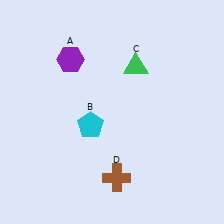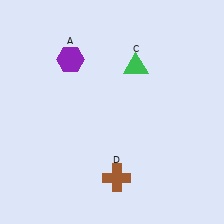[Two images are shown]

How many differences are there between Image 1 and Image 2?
There is 1 difference between the two images.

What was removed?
The cyan pentagon (B) was removed in Image 2.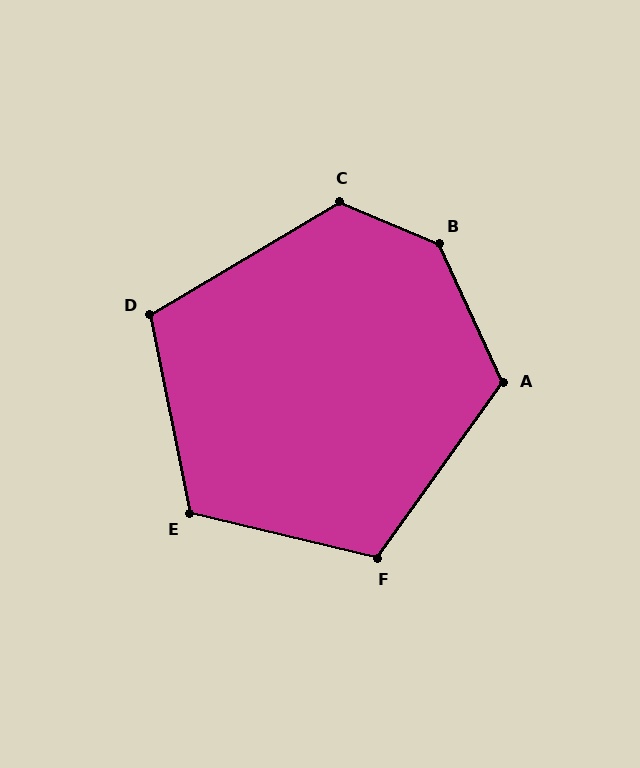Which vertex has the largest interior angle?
B, at approximately 138 degrees.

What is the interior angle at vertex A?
Approximately 119 degrees (obtuse).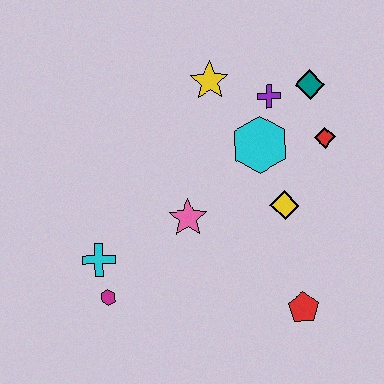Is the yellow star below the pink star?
No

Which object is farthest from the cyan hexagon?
The magenta hexagon is farthest from the cyan hexagon.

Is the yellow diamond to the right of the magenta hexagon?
Yes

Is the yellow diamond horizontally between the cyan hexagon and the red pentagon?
Yes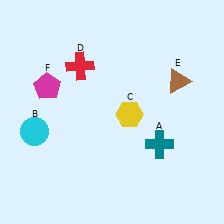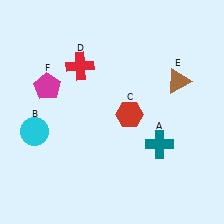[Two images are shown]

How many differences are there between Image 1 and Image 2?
There is 1 difference between the two images.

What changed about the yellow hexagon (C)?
In Image 1, C is yellow. In Image 2, it changed to red.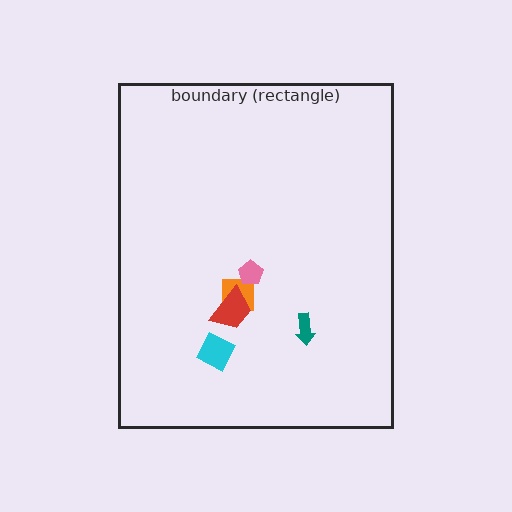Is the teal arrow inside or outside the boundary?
Inside.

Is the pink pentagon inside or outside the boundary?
Inside.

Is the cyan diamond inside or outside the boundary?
Inside.